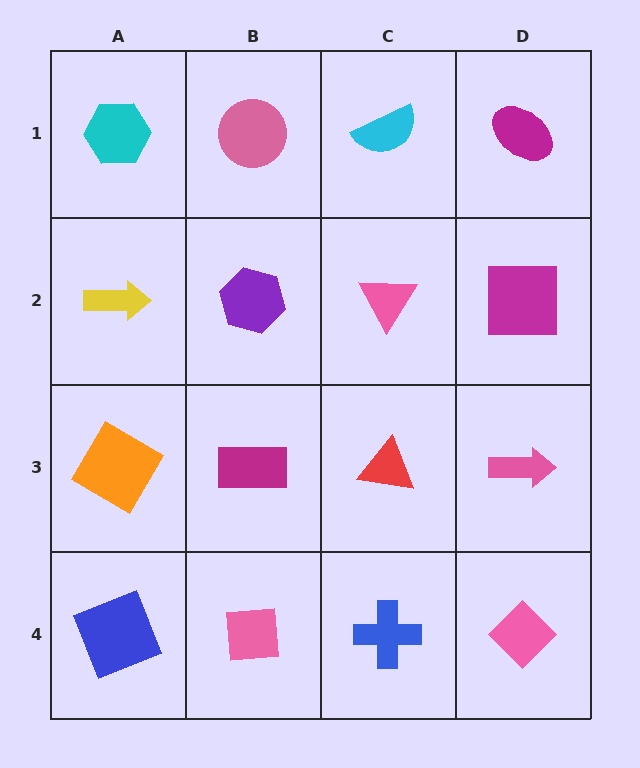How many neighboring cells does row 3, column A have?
3.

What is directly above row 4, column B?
A magenta rectangle.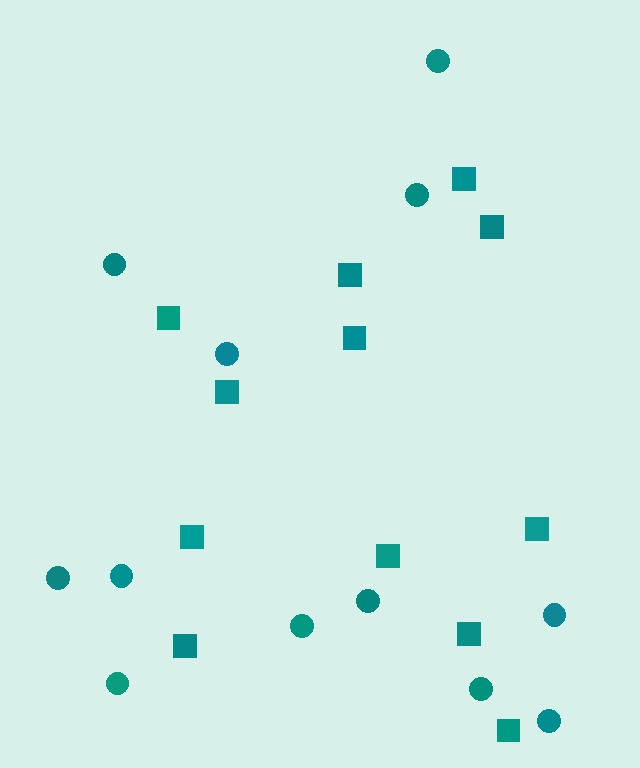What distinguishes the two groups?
There are 2 groups: one group of squares (12) and one group of circles (12).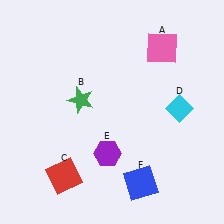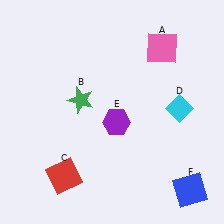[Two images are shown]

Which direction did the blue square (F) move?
The blue square (F) moved right.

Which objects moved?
The objects that moved are: the purple hexagon (E), the blue square (F).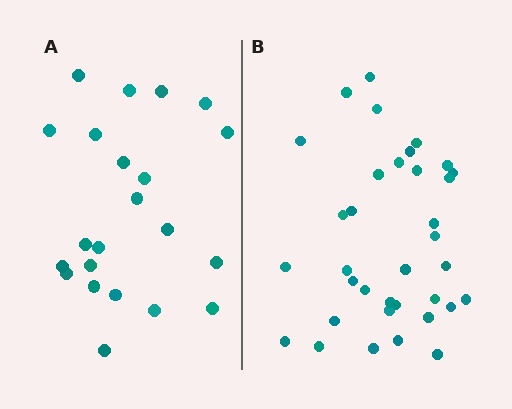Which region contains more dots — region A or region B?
Region B (the right region) has more dots.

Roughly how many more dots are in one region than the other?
Region B has approximately 15 more dots than region A.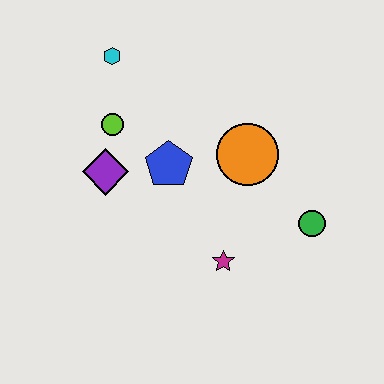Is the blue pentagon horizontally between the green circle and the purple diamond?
Yes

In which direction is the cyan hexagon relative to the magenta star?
The cyan hexagon is above the magenta star.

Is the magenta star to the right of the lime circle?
Yes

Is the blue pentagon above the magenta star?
Yes